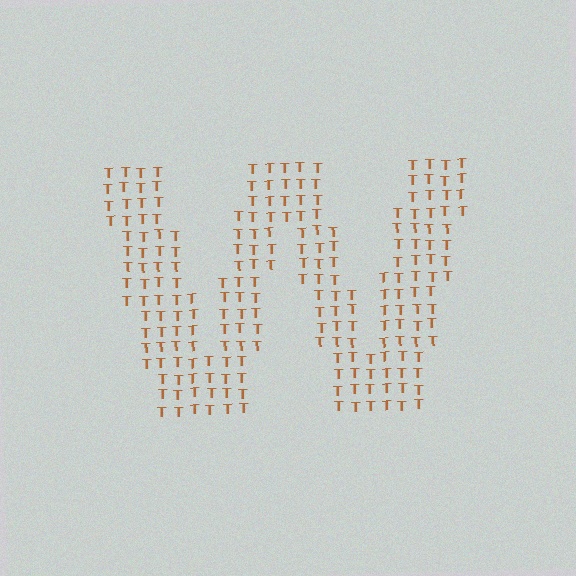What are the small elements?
The small elements are letter T's.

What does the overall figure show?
The overall figure shows the letter W.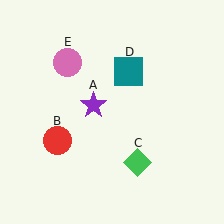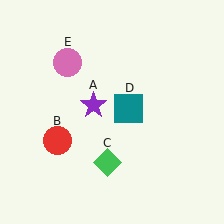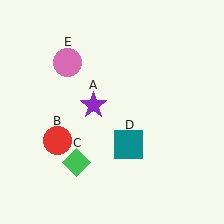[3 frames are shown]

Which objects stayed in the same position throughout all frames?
Purple star (object A) and red circle (object B) and pink circle (object E) remained stationary.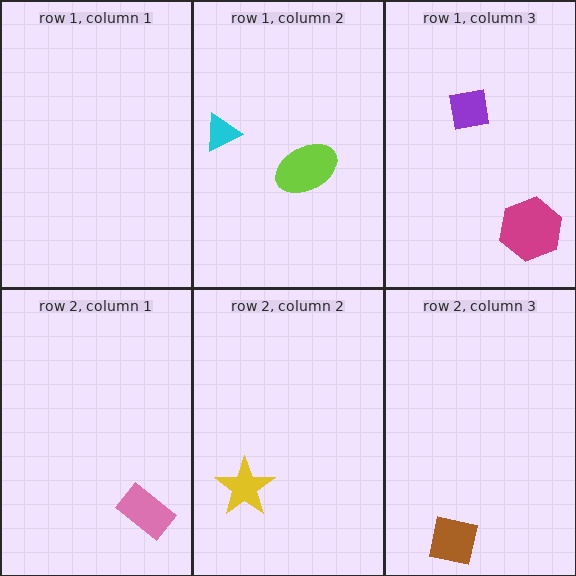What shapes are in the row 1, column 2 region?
The cyan triangle, the lime ellipse.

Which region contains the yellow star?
The row 2, column 2 region.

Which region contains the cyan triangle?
The row 1, column 2 region.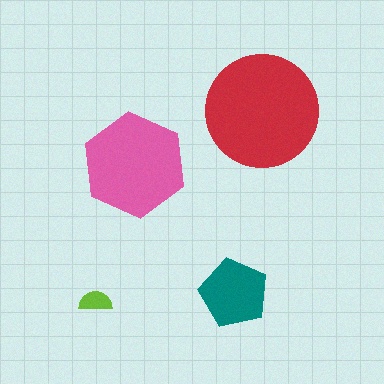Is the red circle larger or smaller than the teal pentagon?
Larger.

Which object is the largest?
The red circle.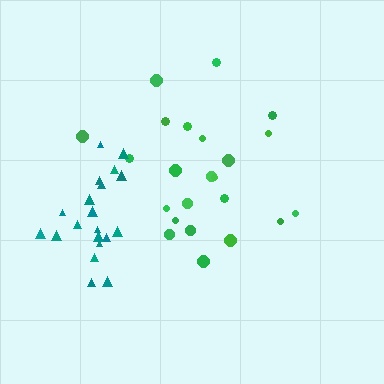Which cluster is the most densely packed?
Teal.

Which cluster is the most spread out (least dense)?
Green.